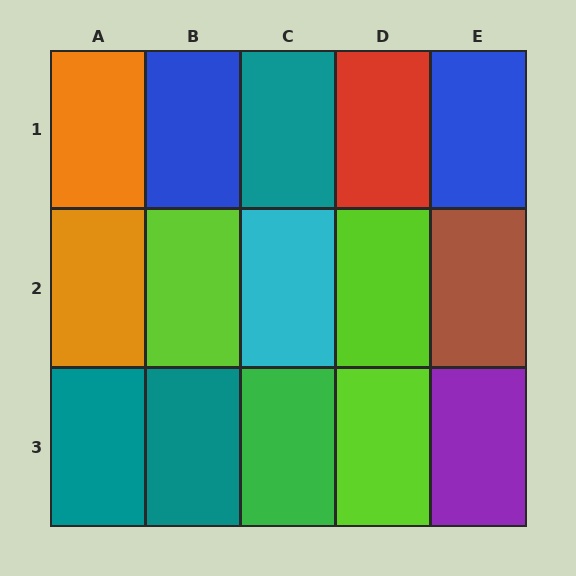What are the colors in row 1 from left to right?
Orange, blue, teal, red, blue.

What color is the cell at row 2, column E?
Brown.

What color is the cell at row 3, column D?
Lime.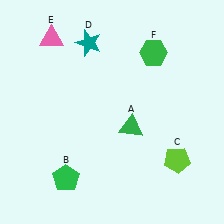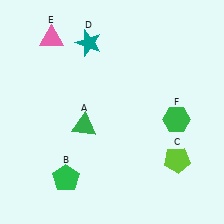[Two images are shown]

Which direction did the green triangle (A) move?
The green triangle (A) moved left.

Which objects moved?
The objects that moved are: the green triangle (A), the green hexagon (F).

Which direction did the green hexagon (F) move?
The green hexagon (F) moved down.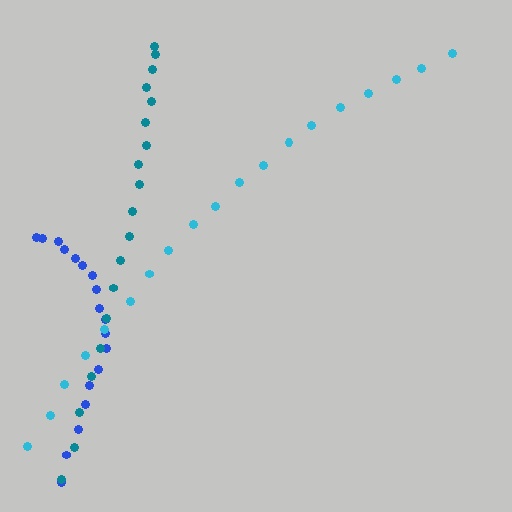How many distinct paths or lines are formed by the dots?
There are 3 distinct paths.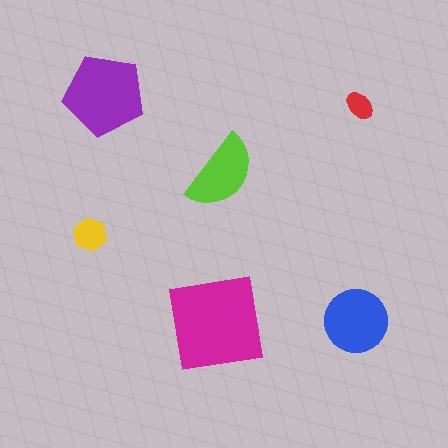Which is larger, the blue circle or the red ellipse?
The blue circle.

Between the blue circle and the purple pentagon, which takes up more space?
The purple pentagon.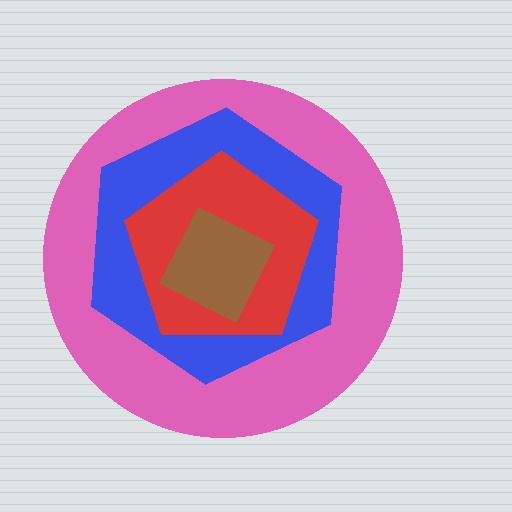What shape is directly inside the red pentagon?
The brown diamond.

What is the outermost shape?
The pink circle.